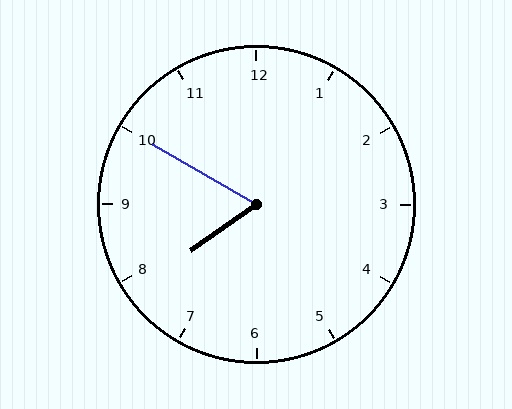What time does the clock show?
7:50.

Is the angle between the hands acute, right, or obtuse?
It is acute.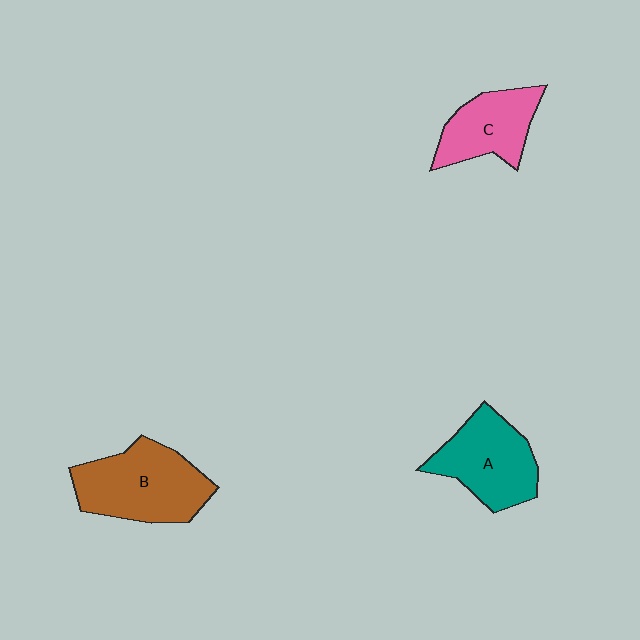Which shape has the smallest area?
Shape C (pink).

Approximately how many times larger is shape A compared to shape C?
Approximately 1.2 times.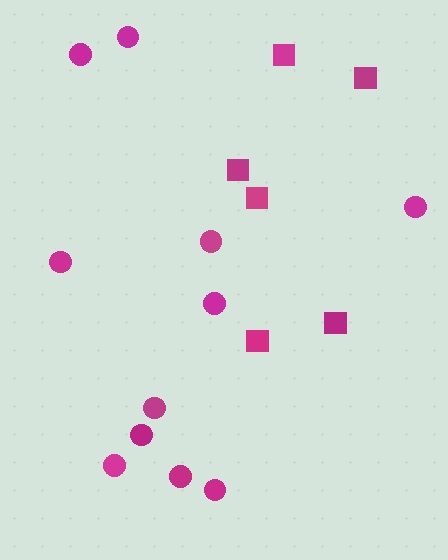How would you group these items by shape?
There are 2 groups: one group of circles (11) and one group of squares (6).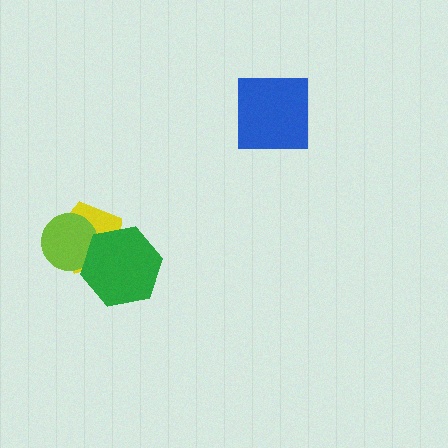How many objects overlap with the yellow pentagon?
2 objects overlap with the yellow pentagon.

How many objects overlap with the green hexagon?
2 objects overlap with the green hexagon.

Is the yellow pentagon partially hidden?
Yes, it is partially covered by another shape.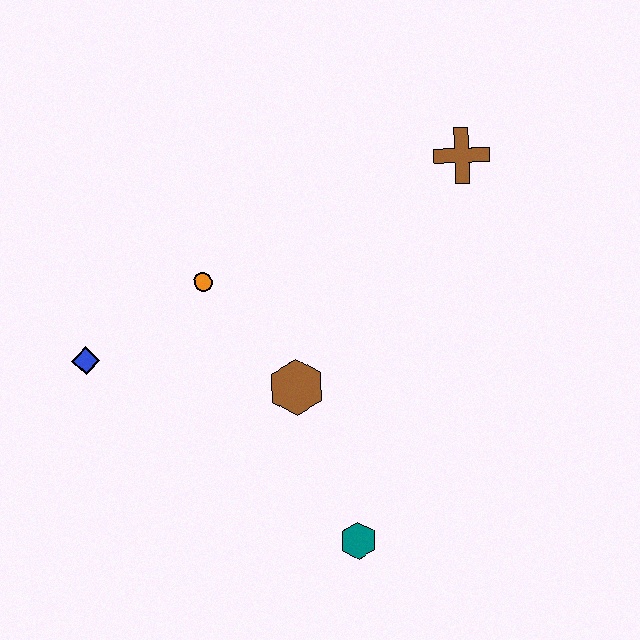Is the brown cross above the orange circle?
Yes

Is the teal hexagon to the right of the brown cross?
No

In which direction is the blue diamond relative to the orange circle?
The blue diamond is to the left of the orange circle.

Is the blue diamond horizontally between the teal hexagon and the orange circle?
No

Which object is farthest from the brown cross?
The blue diamond is farthest from the brown cross.